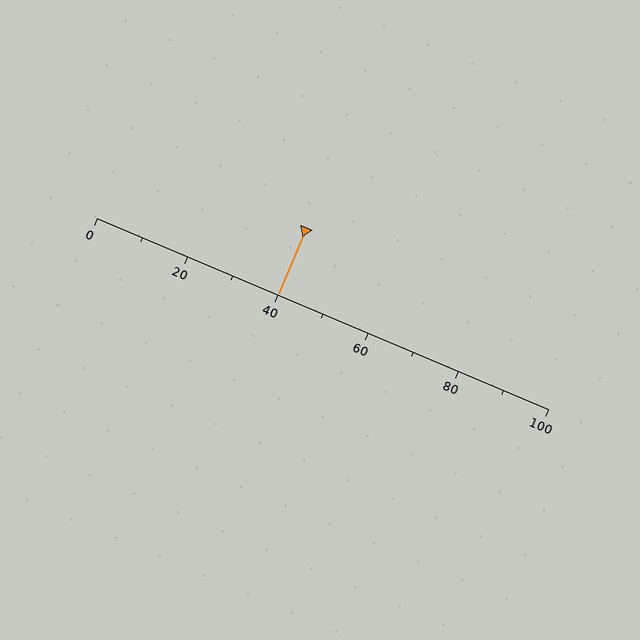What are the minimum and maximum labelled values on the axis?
The axis runs from 0 to 100.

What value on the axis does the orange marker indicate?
The marker indicates approximately 40.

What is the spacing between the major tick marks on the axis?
The major ticks are spaced 20 apart.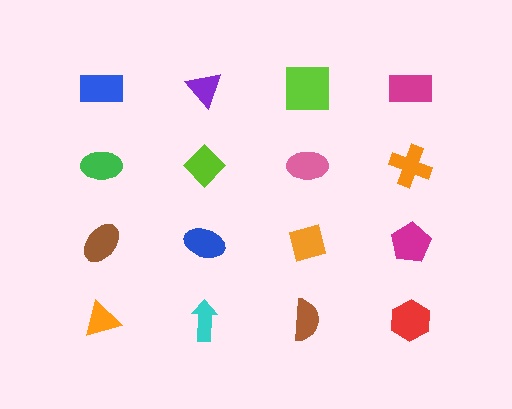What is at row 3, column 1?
A brown ellipse.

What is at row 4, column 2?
A cyan arrow.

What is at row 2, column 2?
A lime diamond.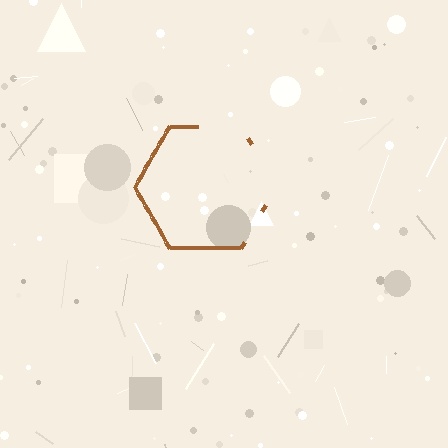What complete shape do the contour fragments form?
The contour fragments form a hexagon.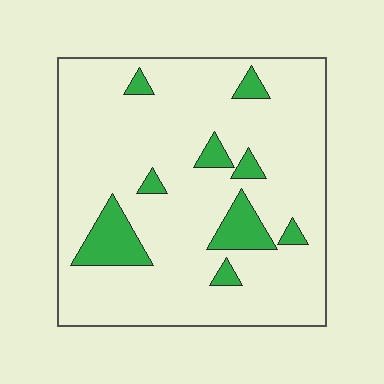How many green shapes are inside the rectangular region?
9.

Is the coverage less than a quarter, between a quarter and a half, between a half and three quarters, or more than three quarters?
Less than a quarter.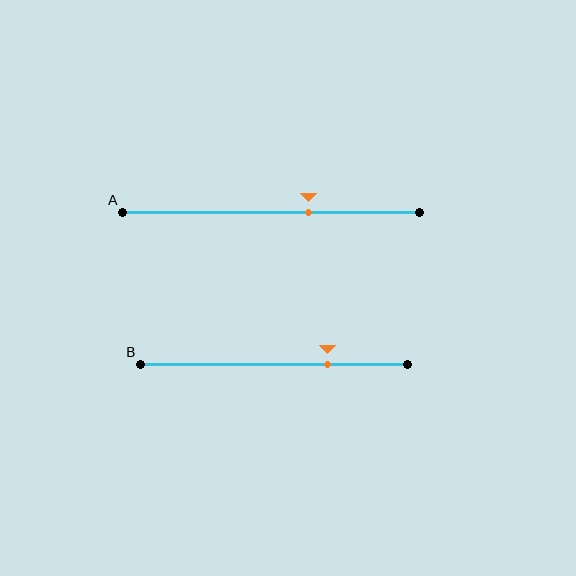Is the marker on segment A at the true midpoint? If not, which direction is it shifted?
No, the marker on segment A is shifted to the right by about 12% of the segment length.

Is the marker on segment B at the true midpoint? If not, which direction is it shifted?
No, the marker on segment B is shifted to the right by about 20% of the segment length.